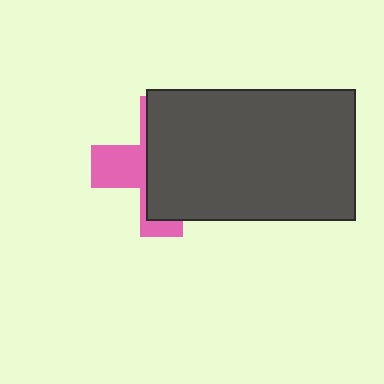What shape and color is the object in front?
The object in front is a dark gray rectangle.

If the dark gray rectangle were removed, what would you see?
You would see the complete pink cross.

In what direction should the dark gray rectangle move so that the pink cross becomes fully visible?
The dark gray rectangle should move right. That is the shortest direction to clear the overlap and leave the pink cross fully visible.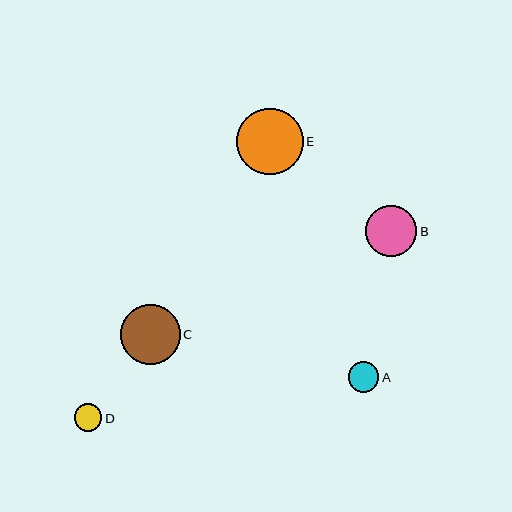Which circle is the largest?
Circle E is the largest with a size of approximately 66 pixels.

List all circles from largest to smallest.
From largest to smallest: E, C, B, A, D.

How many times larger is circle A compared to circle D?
Circle A is approximately 1.1 times the size of circle D.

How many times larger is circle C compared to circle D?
Circle C is approximately 2.2 times the size of circle D.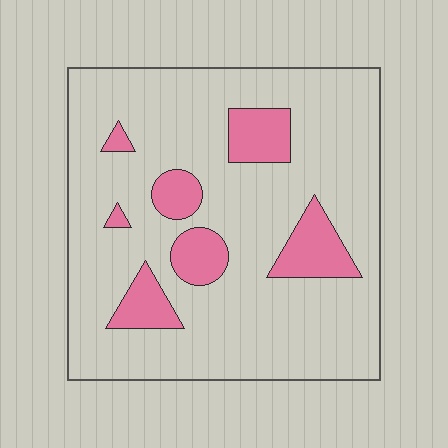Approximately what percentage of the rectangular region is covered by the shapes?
Approximately 15%.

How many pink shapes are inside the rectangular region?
7.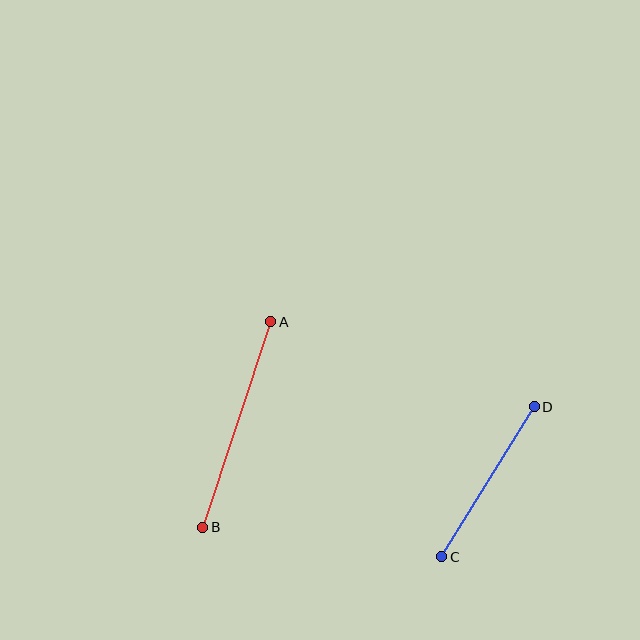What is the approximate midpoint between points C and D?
The midpoint is at approximately (488, 482) pixels.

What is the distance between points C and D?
The distance is approximately 176 pixels.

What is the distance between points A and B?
The distance is approximately 217 pixels.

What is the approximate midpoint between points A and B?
The midpoint is at approximately (237, 424) pixels.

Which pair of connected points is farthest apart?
Points A and B are farthest apart.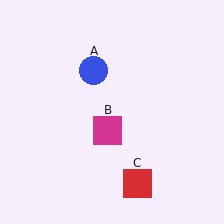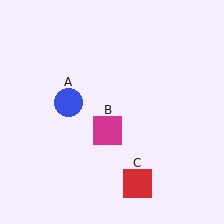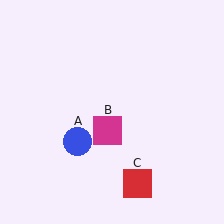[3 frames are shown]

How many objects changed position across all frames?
1 object changed position: blue circle (object A).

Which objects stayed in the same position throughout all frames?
Magenta square (object B) and red square (object C) remained stationary.